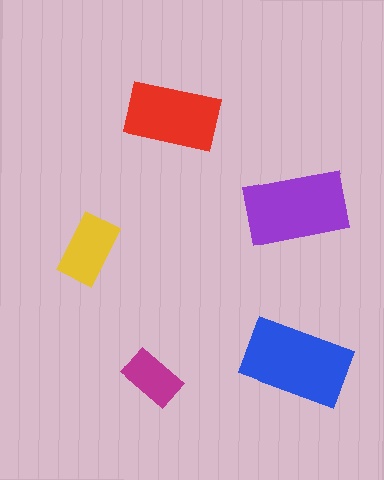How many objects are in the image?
There are 5 objects in the image.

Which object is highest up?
The red rectangle is topmost.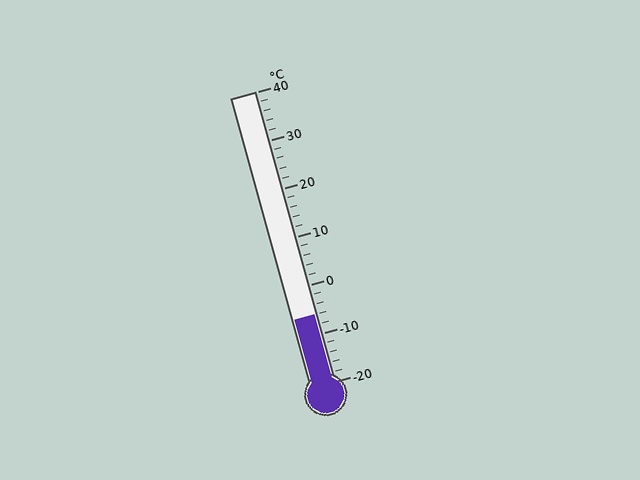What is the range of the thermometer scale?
The thermometer scale ranges from -20°C to 40°C.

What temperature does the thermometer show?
The thermometer shows approximately -6°C.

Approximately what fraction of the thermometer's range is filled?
The thermometer is filled to approximately 25% of its range.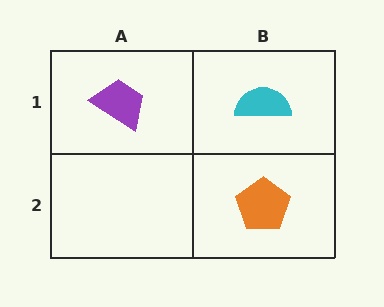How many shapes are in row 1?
2 shapes.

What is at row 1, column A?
A purple trapezoid.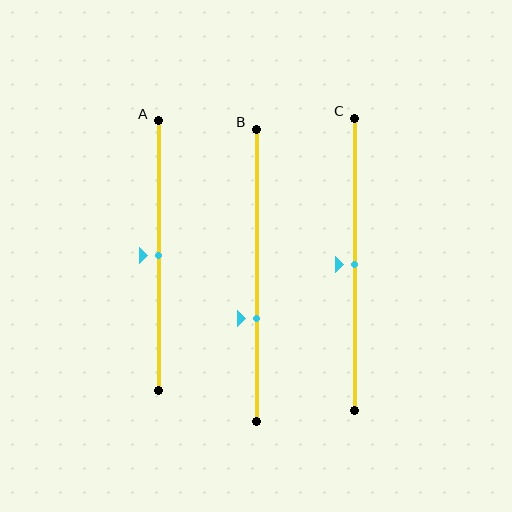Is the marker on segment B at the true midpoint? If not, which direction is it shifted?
No, the marker on segment B is shifted downward by about 15% of the segment length.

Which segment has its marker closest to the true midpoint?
Segment A has its marker closest to the true midpoint.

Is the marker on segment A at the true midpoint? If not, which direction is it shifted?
Yes, the marker on segment A is at the true midpoint.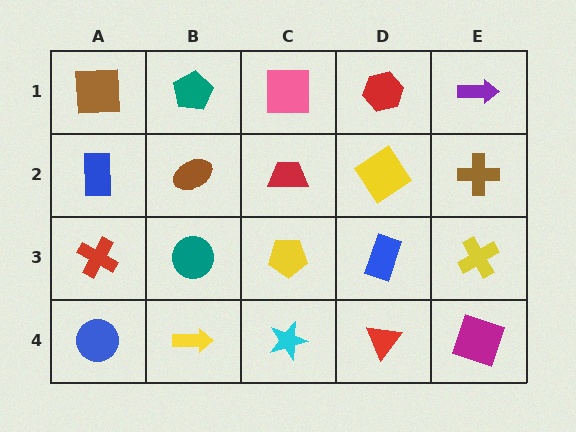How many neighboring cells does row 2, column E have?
3.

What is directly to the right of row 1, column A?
A teal pentagon.